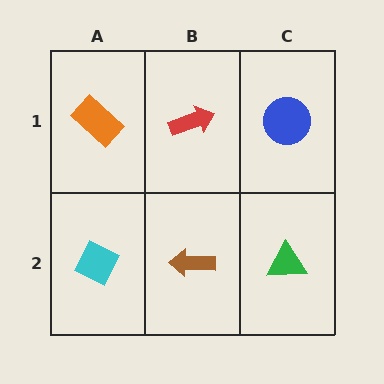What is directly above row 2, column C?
A blue circle.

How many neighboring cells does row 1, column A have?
2.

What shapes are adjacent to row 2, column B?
A red arrow (row 1, column B), a cyan diamond (row 2, column A), a green triangle (row 2, column C).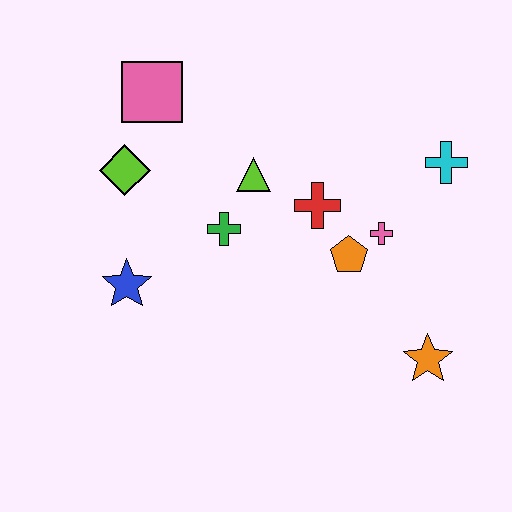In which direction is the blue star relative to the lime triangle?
The blue star is to the left of the lime triangle.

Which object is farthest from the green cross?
The orange star is farthest from the green cross.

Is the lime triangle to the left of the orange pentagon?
Yes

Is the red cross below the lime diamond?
Yes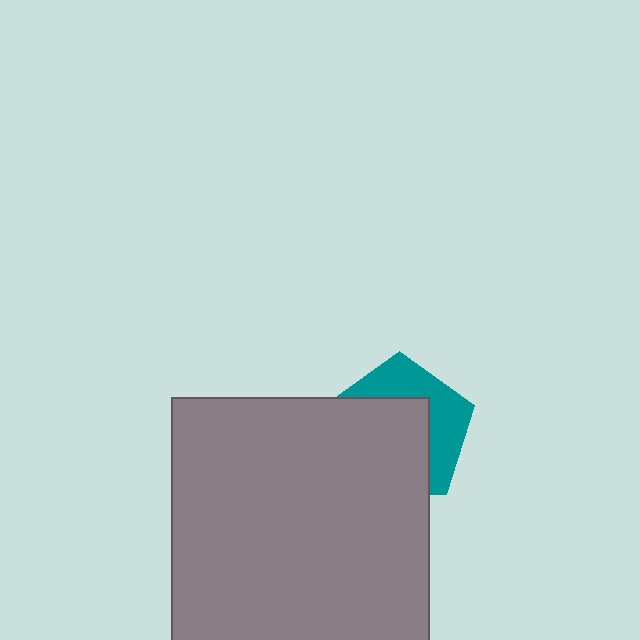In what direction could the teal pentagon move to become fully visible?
The teal pentagon could move toward the upper-right. That would shift it out from behind the gray square entirely.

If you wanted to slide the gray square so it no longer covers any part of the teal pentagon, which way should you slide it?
Slide it toward the lower-left — that is the most direct way to separate the two shapes.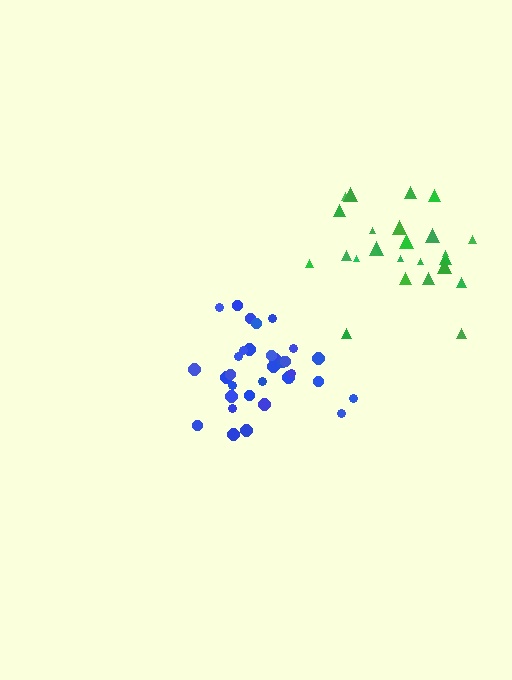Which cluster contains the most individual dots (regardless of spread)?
Blue (34).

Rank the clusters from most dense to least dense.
blue, green.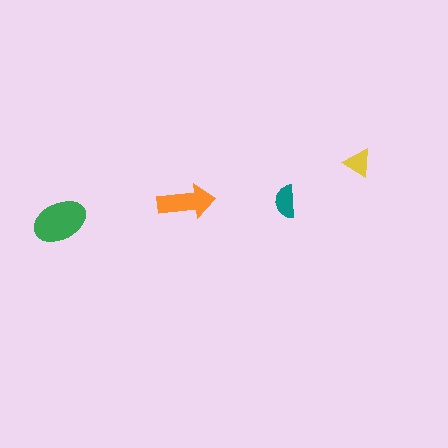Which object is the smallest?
The yellow triangle.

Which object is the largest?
The green ellipse.